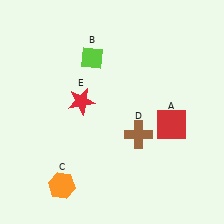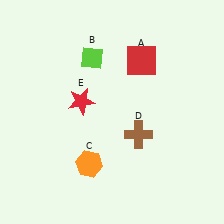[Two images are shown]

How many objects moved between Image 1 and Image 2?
2 objects moved between the two images.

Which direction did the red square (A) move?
The red square (A) moved up.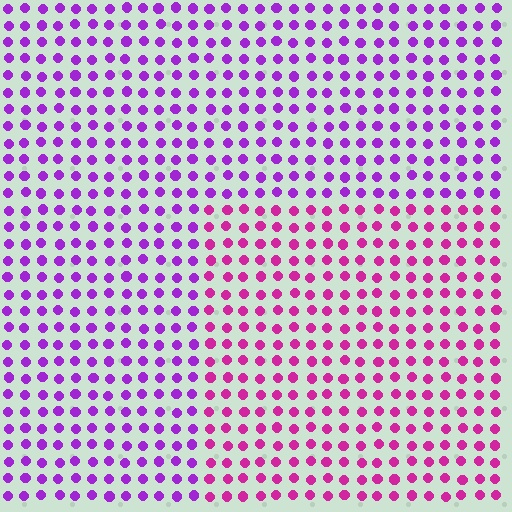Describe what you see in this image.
The image is filled with small purple elements in a uniform arrangement. A rectangle-shaped region is visible where the elements are tinted to a slightly different hue, forming a subtle color boundary.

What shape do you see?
I see a rectangle.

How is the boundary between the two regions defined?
The boundary is defined purely by a slight shift in hue (about 34 degrees). Spacing, size, and orientation are identical on both sides.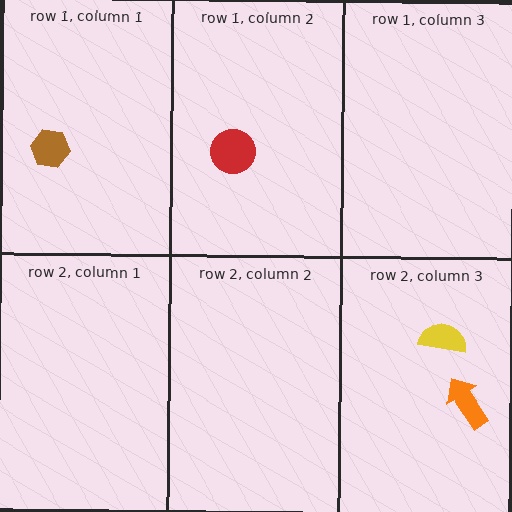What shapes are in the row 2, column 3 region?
The orange arrow, the yellow semicircle.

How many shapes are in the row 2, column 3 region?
2.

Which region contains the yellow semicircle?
The row 2, column 3 region.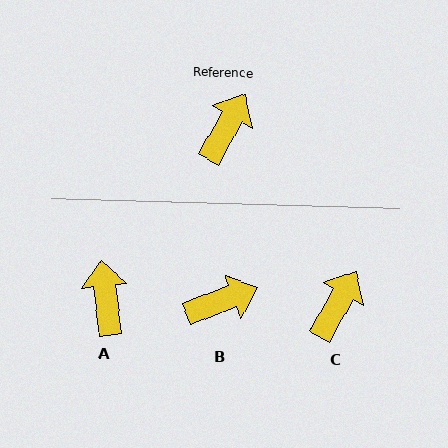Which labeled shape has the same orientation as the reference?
C.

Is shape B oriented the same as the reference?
No, it is off by about 40 degrees.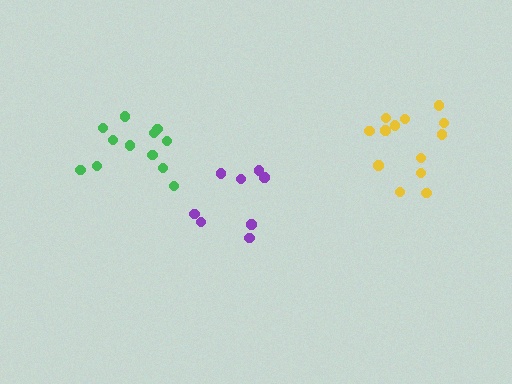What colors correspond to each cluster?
The clusters are colored: purple, yellow, green.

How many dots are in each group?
Group 1: 8 dots, Group 2: 13 dots, Group 3: 12 dots (33 total).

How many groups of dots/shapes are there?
There are 3 groups.